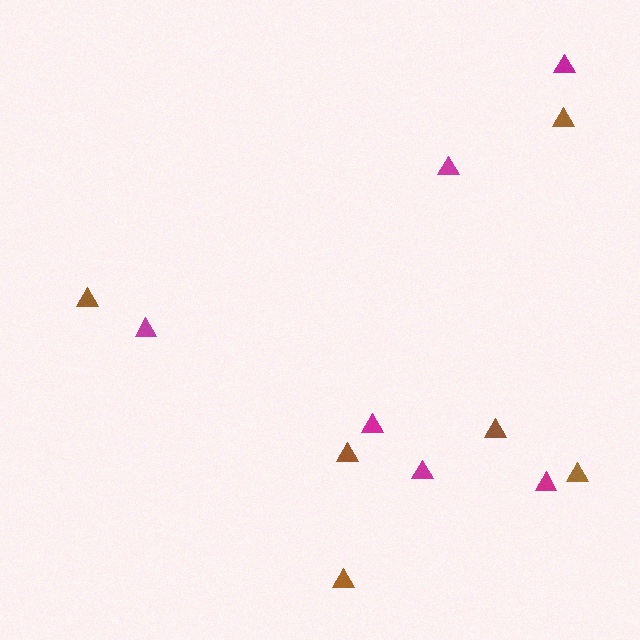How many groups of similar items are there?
There are 2 groups: one group of magenta triangles (6) and one group of brown triangles (6).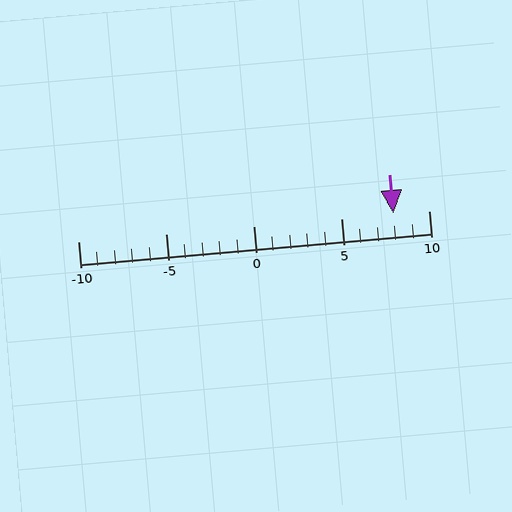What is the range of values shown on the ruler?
The ruler shows values from -10 to 10.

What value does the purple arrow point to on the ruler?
The purple arrow points to approximately 8.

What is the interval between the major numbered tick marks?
The major tick marks are spaced 5 units apart.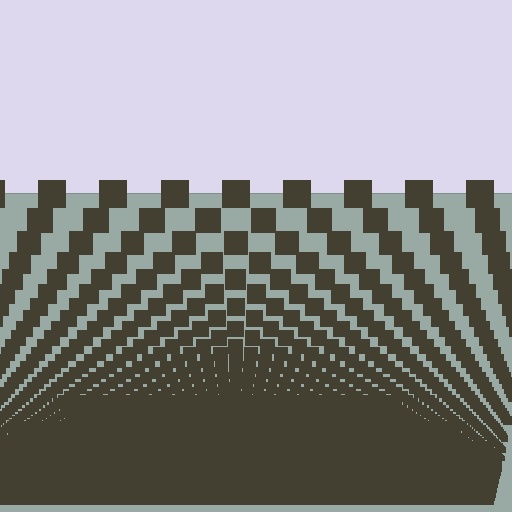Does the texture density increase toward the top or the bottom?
Density increases toward the bottom.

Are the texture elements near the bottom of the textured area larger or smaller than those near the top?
Smaller. The gradient is inverted — elements near the bottom are smaller and denser.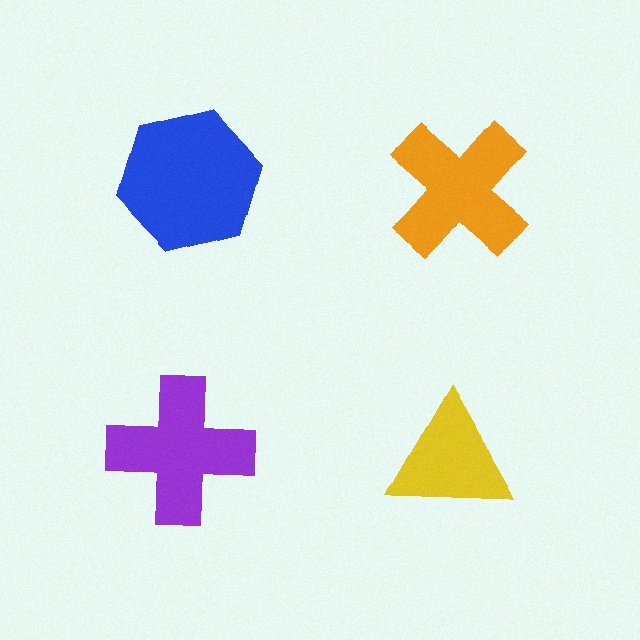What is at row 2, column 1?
A purple cross.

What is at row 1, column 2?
An orange cross.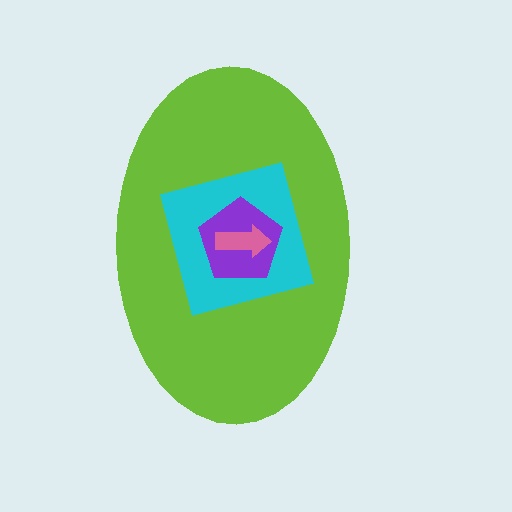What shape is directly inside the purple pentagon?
The pink arrow.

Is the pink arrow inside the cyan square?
Yes.